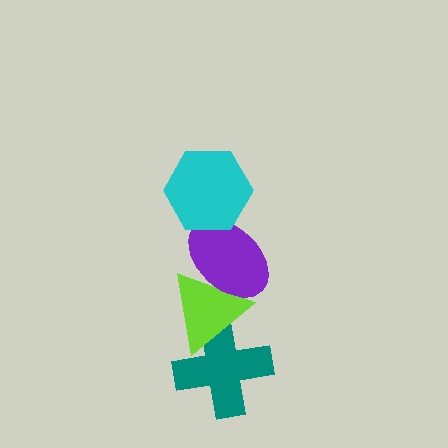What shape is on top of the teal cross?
The lime triangle is on top of the teal cross.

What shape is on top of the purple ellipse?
The cyan hexagon is on top of the purple ellipse.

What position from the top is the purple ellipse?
The purple ellipse is 2nd from the top.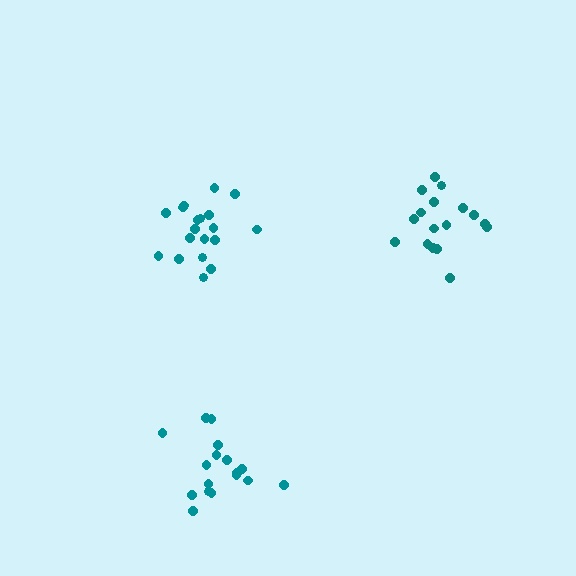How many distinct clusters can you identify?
There are 3 distinct clusters.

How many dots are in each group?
Group 1: 17 dots, Group 2: 17 dots, Group 3: 20 dots (54 total).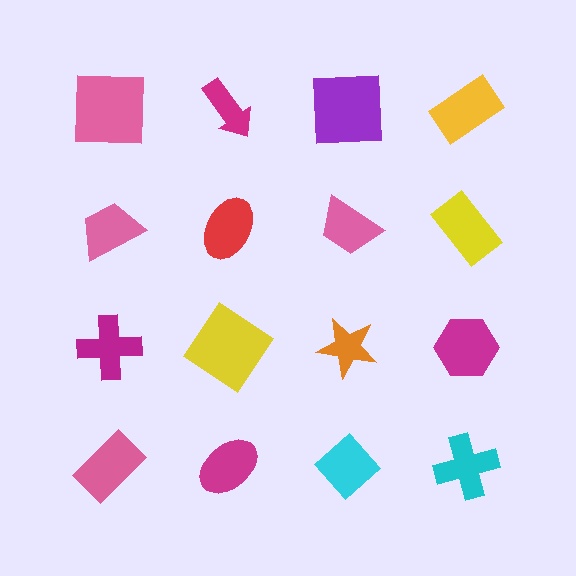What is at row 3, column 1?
A magenta cross.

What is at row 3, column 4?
A magenta hexagon.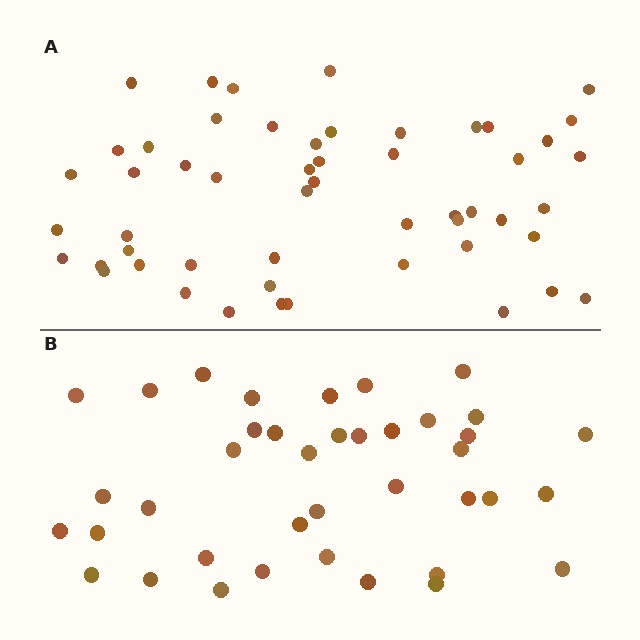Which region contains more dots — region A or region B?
Region A (the top region) has more dots.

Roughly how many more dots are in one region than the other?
Region A has approximately 15 more dots than region B.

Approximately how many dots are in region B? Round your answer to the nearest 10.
About 40 dots. (The exact count is 39, which rounds to 40.)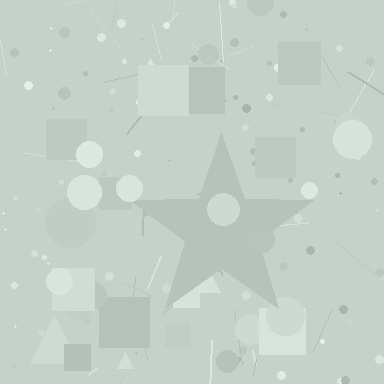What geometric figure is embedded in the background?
A star is embedded in the background.